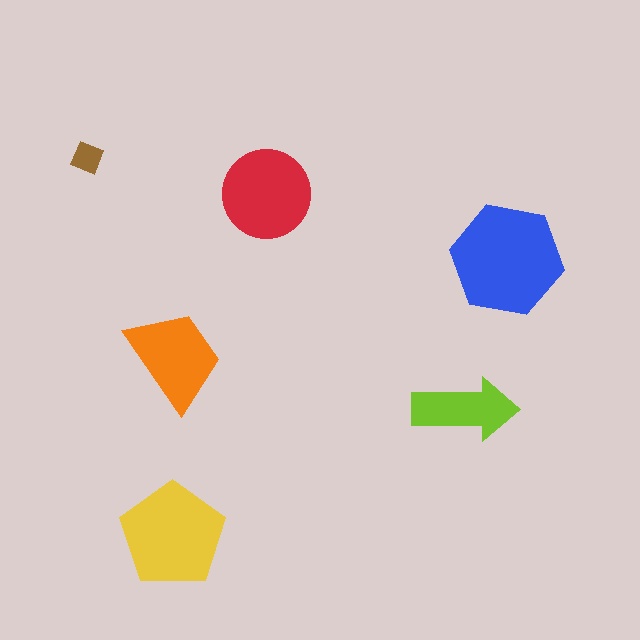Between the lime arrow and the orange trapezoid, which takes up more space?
The orange trapezoid.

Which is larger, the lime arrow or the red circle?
The red circle.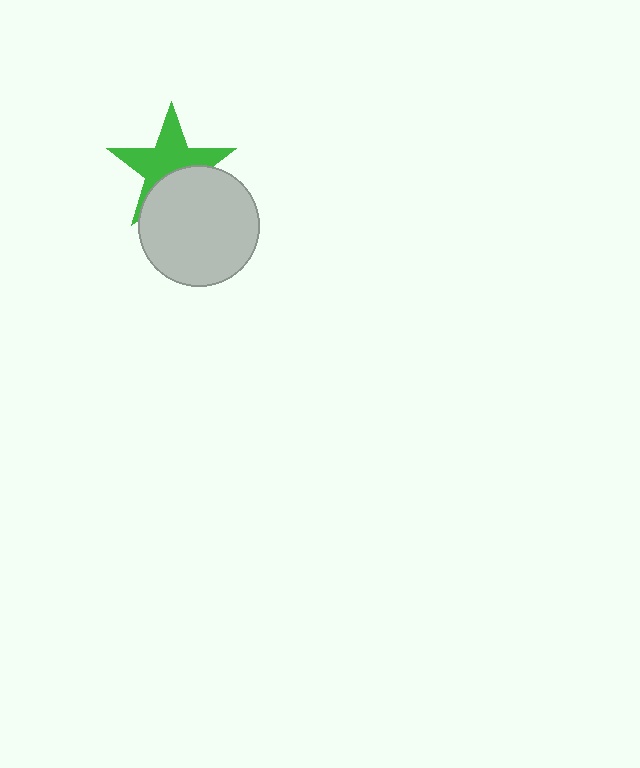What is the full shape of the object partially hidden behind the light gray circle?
The partially hidden object is a green star.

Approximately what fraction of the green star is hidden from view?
Roughly 38% of the green star is hidden behind the light gray circle.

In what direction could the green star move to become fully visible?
The green star could move up. That would shift it out from behind the light gray circle entirely.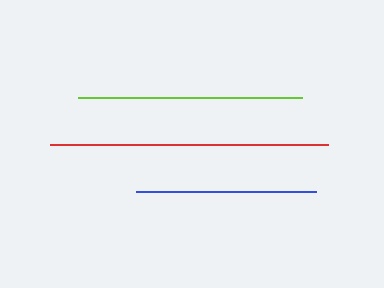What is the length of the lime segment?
The lime segment is approximately 224 pixels long.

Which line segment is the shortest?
The blue line is the shortest at approximately 180 pixels.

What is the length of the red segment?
The red segment is approximately 278 pixels long.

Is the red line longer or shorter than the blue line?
The red line is longer than the blue line.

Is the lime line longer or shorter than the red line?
The red line is longer than the lime line.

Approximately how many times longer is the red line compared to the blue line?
The red line is approximately 1.5 times the length of the blue line.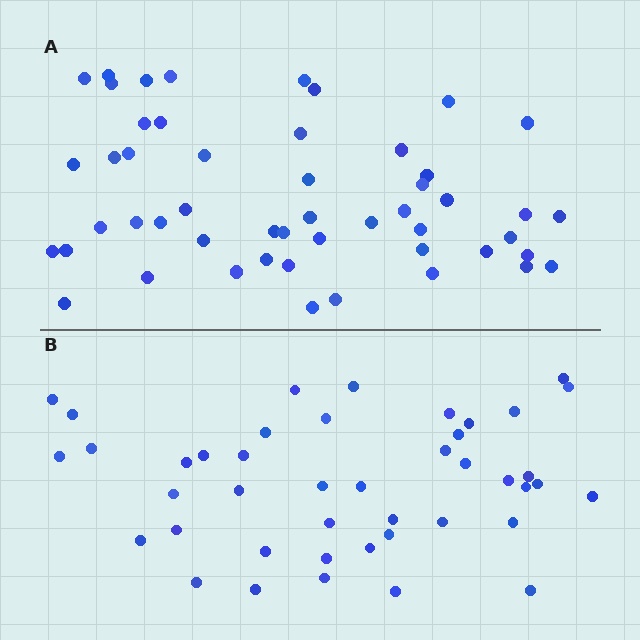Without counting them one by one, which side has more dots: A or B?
Region A (the top region) has more dots.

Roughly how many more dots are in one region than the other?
Region A has roughly 8 or so more dots than region B.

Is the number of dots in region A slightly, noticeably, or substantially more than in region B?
Region A has only slightly more — the two regions are fairly close. The ratio is roughly 1.2 to 1.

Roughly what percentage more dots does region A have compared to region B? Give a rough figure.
About 20% more.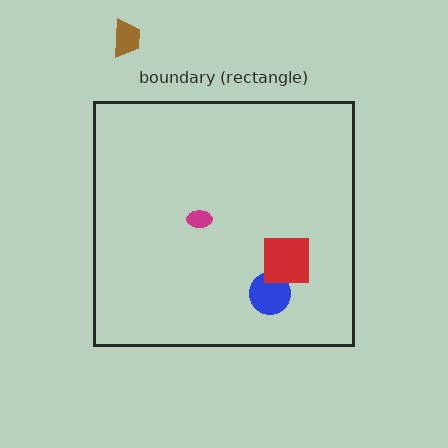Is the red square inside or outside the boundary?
Inside.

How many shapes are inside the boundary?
3 inside, 1 outside.